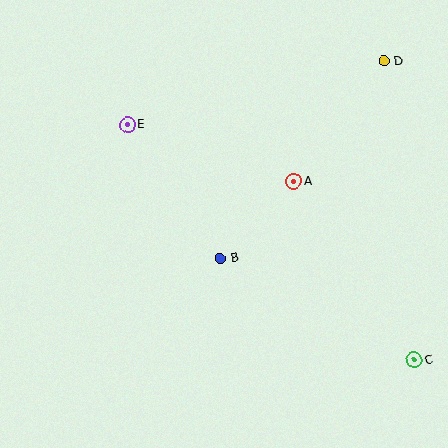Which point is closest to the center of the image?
Point B at (220, 259) is closest to the center.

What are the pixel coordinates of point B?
Point B is at (220, 259).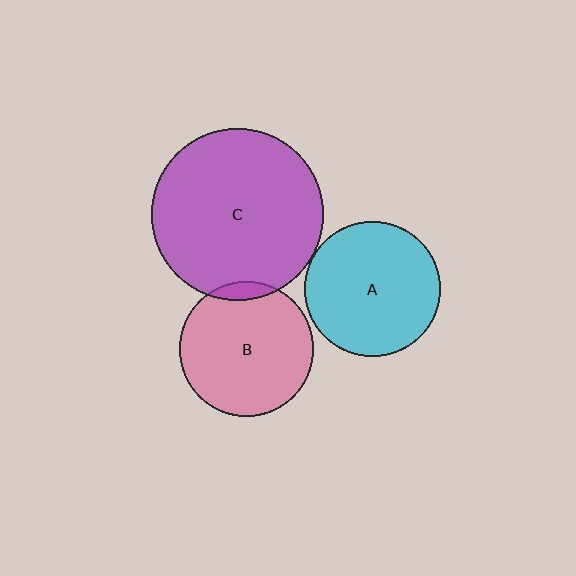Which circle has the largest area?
Circle C (purple).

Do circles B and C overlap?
Yes.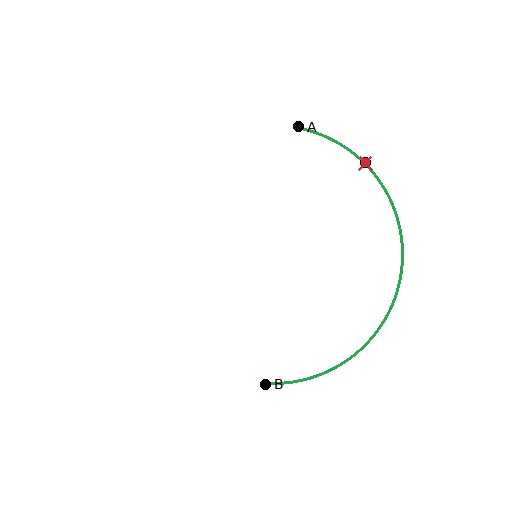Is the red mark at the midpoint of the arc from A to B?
No. The red mark lies on the arc but is closer to endpoint A. The arc midpoint would be at the point on the curve equidistant along the arc from both A and B.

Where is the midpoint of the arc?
The arc midpoint is the point on the curve farthest from the straight line joining A and B. It sits to the right of that line.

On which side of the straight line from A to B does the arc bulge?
The arc bulges to the right of the straight line connecting A and B.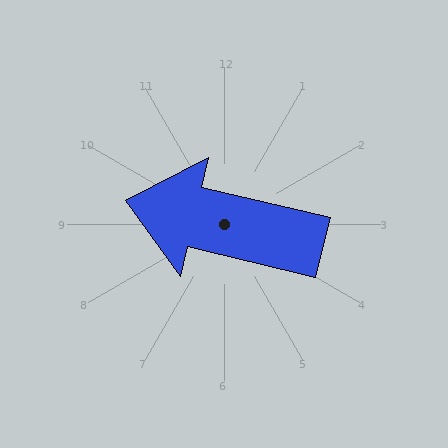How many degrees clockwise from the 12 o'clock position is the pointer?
Approximately 283 degrees.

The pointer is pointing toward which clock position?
Roughly 9 o'clock.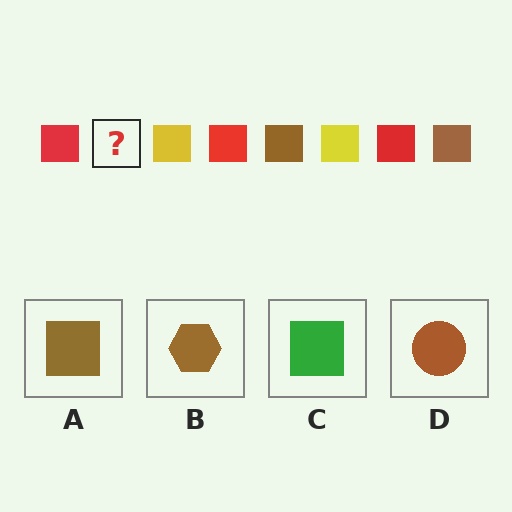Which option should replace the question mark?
Option A.